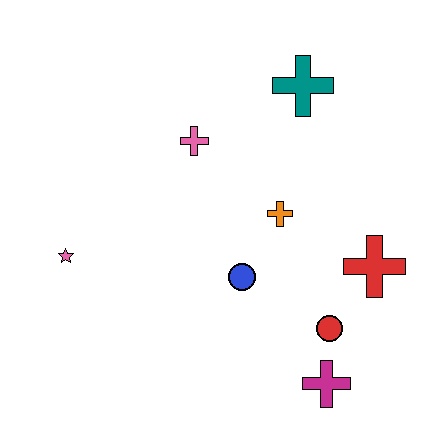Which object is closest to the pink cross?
The orange cross is closest to the pink cross.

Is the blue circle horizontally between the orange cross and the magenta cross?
No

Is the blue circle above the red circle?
Yes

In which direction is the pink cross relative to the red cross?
The pink cross is to the left of the red cross.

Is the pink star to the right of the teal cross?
No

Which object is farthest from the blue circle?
The teal cross is farthest from the blue circle.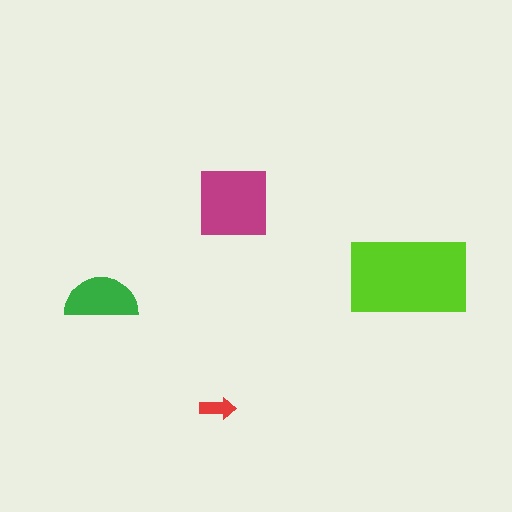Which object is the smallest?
The red arrow.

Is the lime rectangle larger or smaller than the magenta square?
Larger.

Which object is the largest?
The lime rectangle.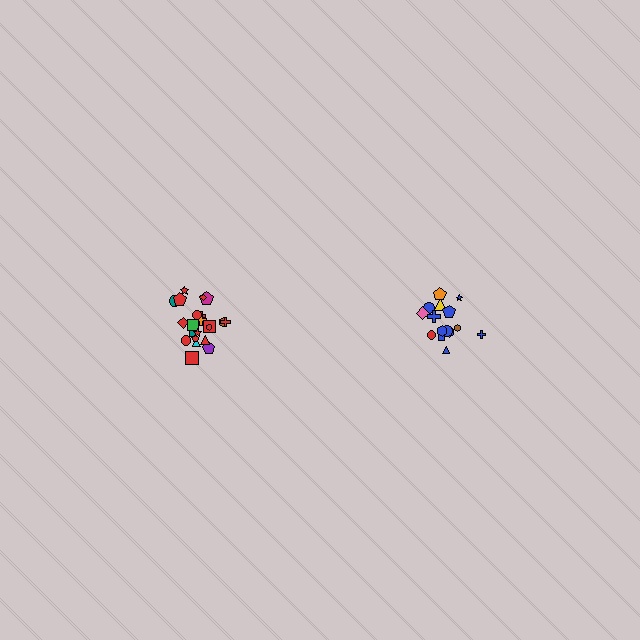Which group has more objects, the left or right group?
The left group.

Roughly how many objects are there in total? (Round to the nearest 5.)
Roughly 35 objects in total.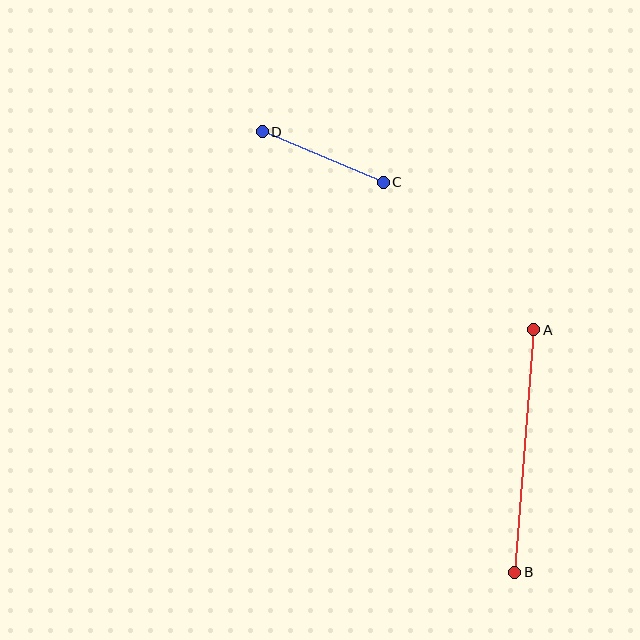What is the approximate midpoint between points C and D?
The midpoint is at approximately (323, 157) pixels.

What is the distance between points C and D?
The distance is approximately 131 pixels.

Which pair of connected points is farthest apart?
Points A and B are farthest apart.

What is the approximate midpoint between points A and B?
The midpoint is at approximately (524, 451) pixels.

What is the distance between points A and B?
The distance is approximately 243 pixels.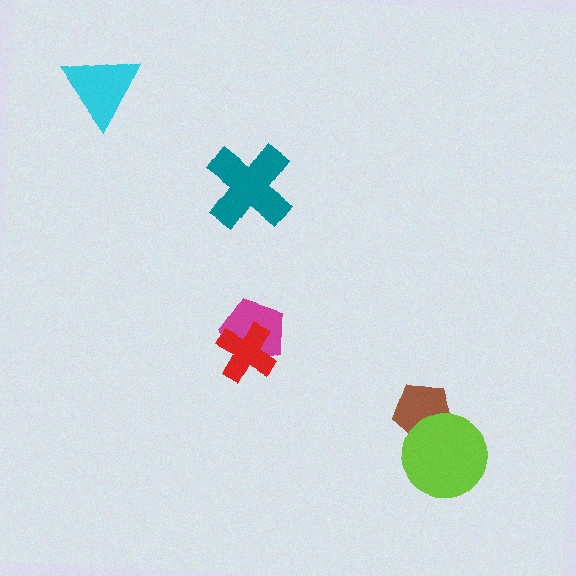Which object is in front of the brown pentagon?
The lime circle is in front of the brown pentagon.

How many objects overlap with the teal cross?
0 objects overlap with the teal cross.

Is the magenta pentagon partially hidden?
Yes, it is partially covered by another shape.